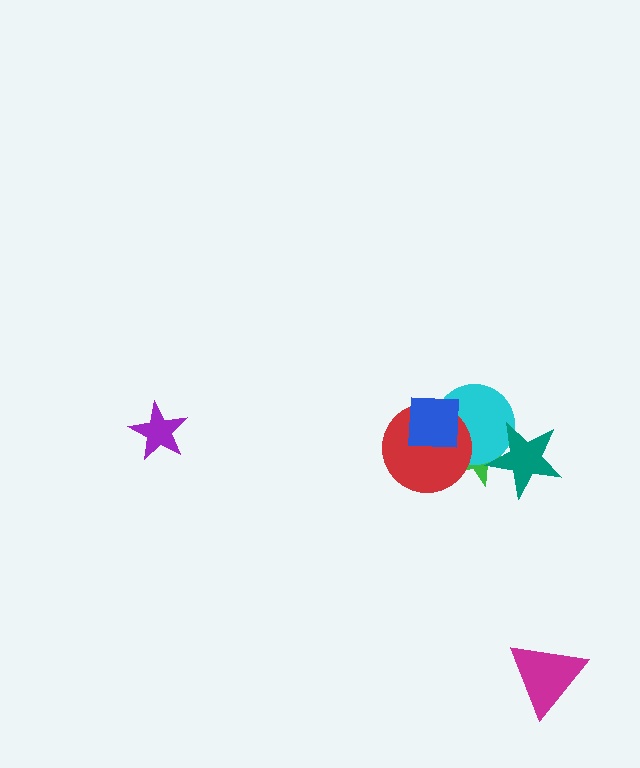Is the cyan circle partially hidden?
Yes, it is partially covered by another shape.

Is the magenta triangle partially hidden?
No, no other shape covers it.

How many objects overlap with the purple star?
0 objects overlap with the purple star.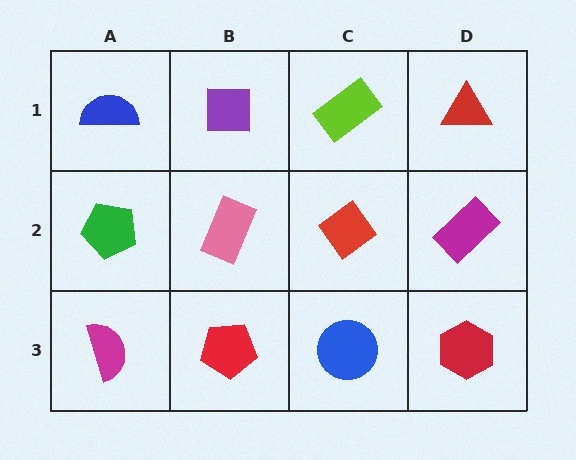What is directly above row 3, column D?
A magenta rectangle.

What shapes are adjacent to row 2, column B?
A purple square (row 1, column B), a red pentagon (row 3, column B), a green pentagon (row 2, column A), a red diamond (row 2, column C).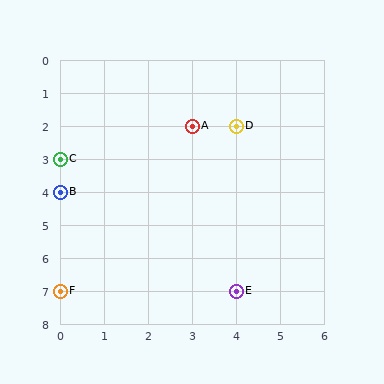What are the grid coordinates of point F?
Point F is at grid coordinates (0, 7).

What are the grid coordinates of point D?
Point D is at grid coordinates (4, 2).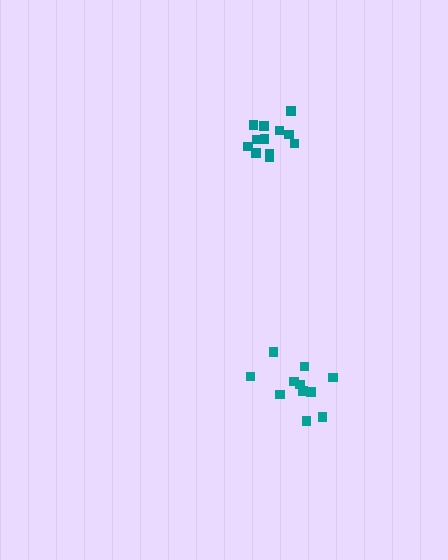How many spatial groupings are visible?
There are 2 spatial groupings.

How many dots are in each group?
Group 1: 12 dots, Group 2: 11 dots (23 total).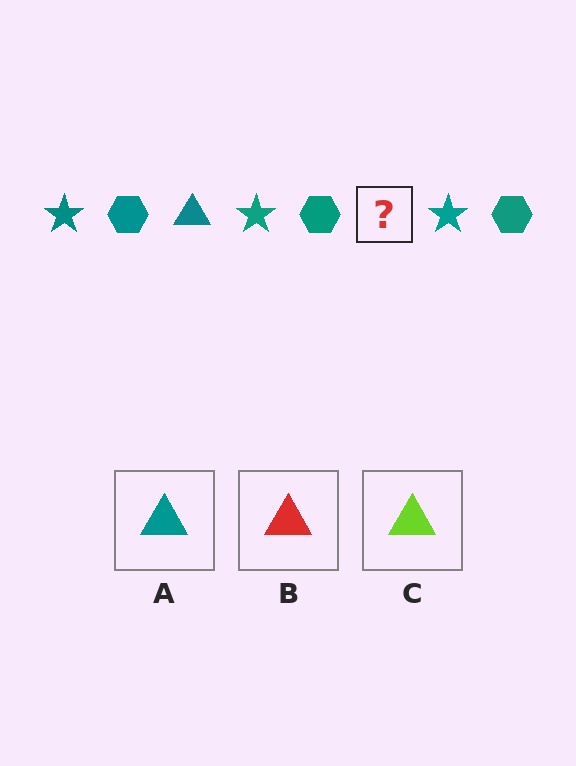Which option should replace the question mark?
Option A.